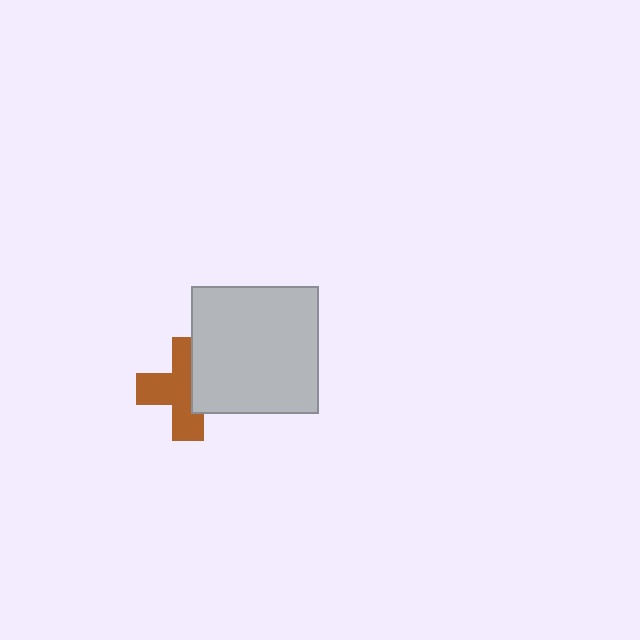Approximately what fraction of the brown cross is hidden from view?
Roughly 37% of the brown cross is hidden behind the light gray square.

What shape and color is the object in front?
The object in front is a light gray square.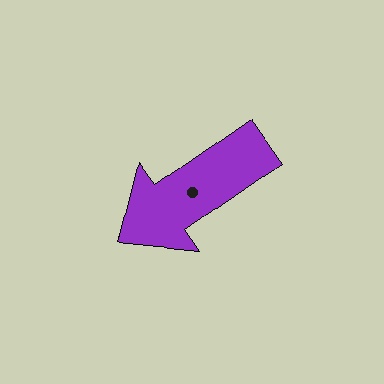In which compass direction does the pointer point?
Southwest.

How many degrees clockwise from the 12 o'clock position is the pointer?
Approximately 235 degrees.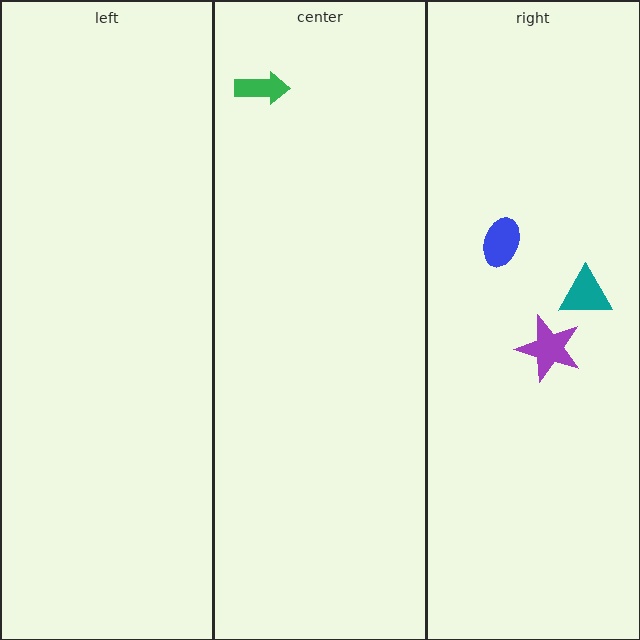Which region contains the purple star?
The right region.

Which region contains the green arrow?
The center region.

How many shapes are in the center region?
1.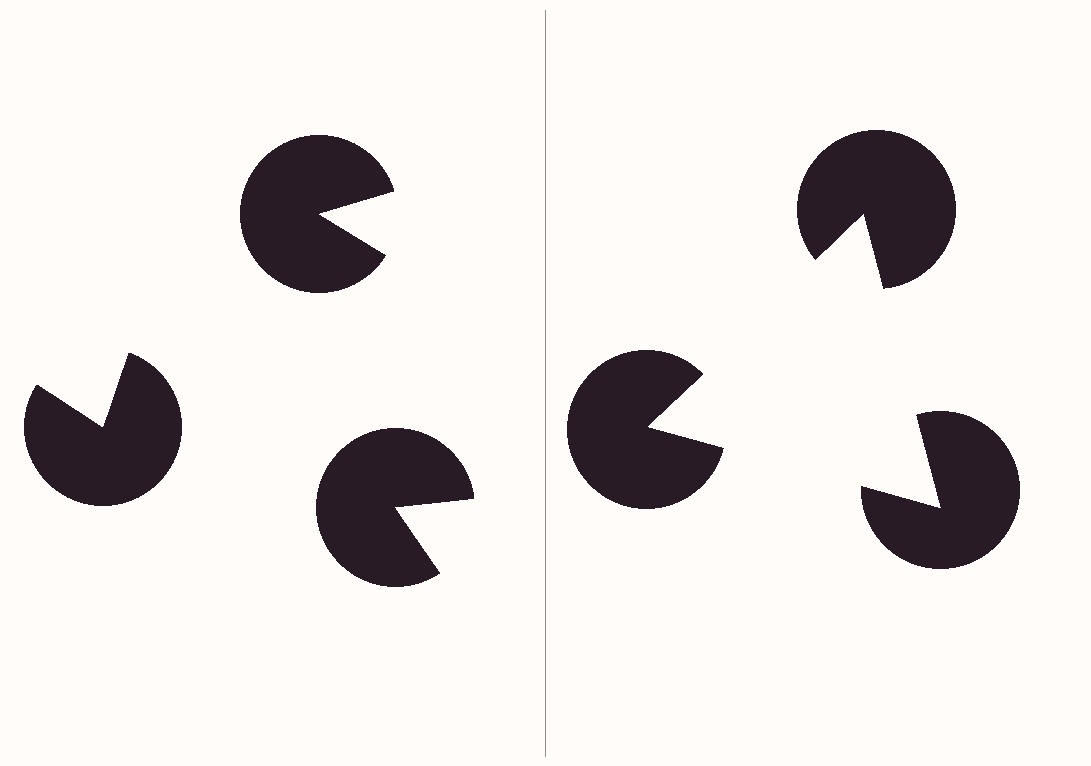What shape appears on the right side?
An illusory triangle.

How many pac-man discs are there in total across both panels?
6 — 3 on each side.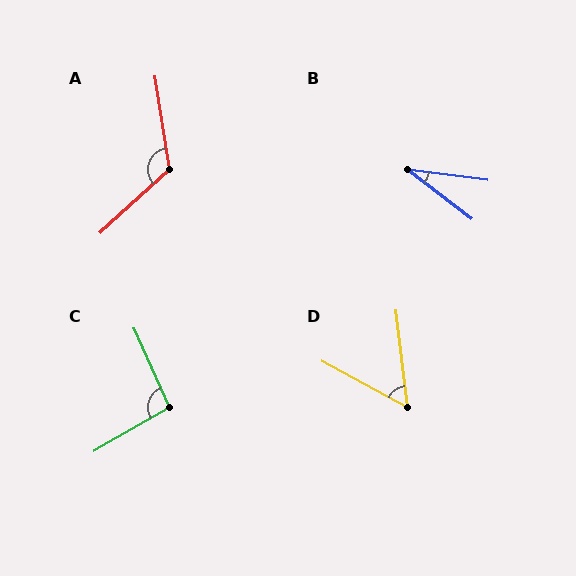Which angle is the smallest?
B, at approximately 30 degrees.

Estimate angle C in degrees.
Approximately 96 degrees.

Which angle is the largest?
A, at approximately 123 degrees.